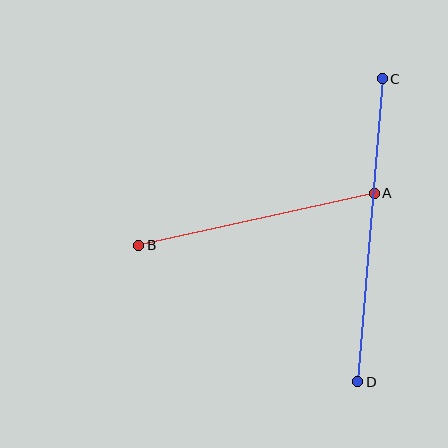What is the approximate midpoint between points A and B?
The midpoint is at approximately (256, 219) pixels.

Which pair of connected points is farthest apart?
Points C and D are farthest apart.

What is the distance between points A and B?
The distance is approximately 241 pixels.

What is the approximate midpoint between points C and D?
The midpoint is at approximately (370, 230) pixels.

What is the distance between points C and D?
The distance is approximately 304 pixels.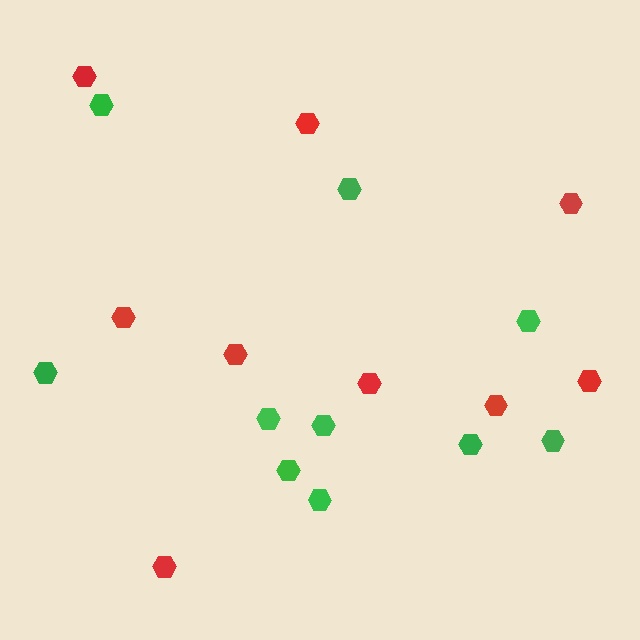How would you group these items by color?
There are 2 groups: one group of green hexagons (10) and one group of red hexagons (9).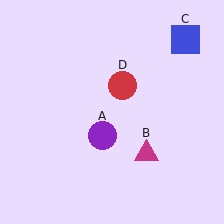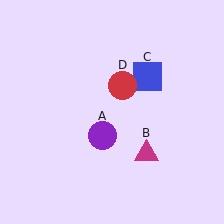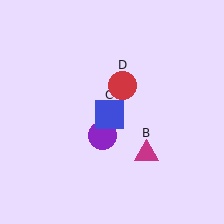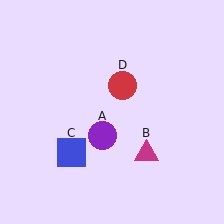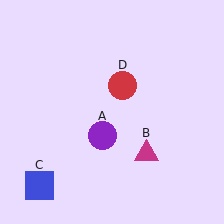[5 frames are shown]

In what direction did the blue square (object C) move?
The blue square (object C) moved down and to the left.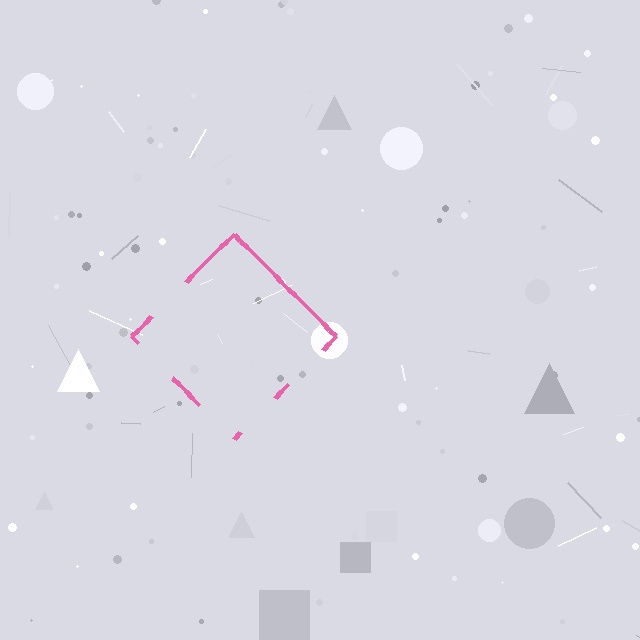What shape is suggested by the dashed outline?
The dashed outline suggests a diamond.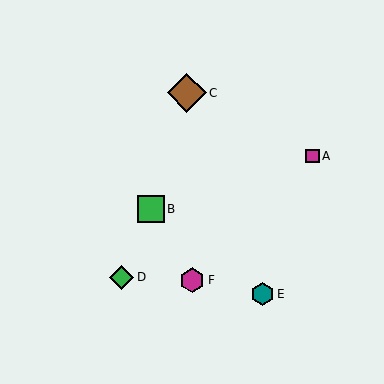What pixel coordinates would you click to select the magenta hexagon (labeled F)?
Click at (192, 280) to select the magenta hexagon F.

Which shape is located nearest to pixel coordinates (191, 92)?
The brown diamond (labeled C) at (187, 93) is nearest to that location.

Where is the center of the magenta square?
The center of the magenta square is at (312, 156).